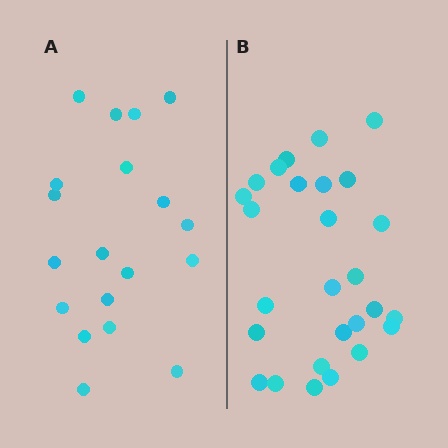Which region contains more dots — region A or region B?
Region B (the right region) has more dots.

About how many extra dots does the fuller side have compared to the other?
Region B has roughly 8 or so more dots than region A.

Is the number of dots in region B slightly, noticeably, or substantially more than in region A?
Region B has noticeably more, but not dramatically so. The ratio is roughly 1.4 to 1.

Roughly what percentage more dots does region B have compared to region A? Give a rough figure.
About 40% more.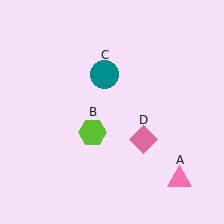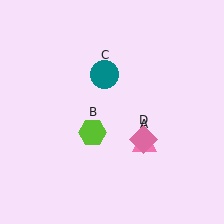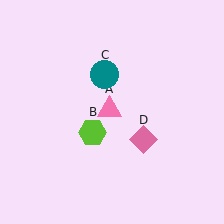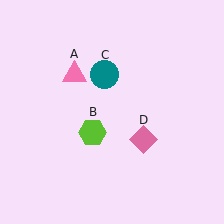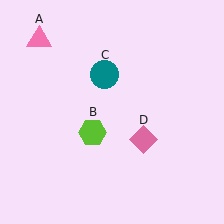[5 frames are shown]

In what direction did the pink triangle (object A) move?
The pink triangle (object A) moved up and to the left.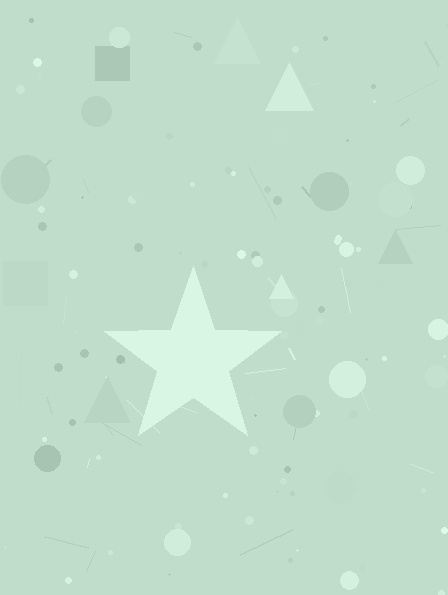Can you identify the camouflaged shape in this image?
The camouflaged shape is a star.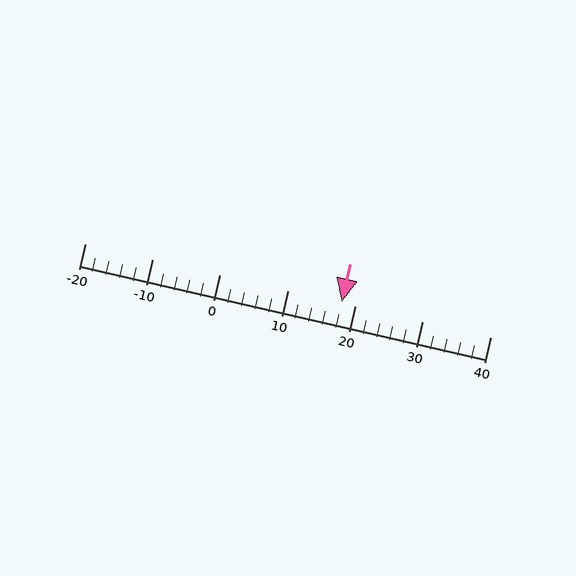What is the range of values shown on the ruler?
The ruler shows values from -20 to 40.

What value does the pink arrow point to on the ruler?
The pink arrow points to approximately 18.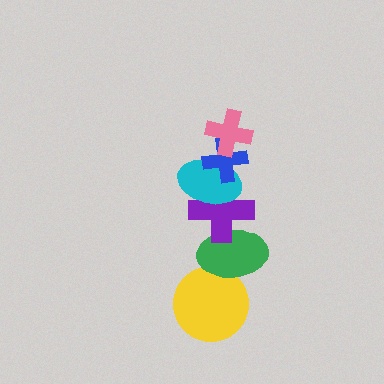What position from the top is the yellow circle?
The yellow circle is 6th from the top.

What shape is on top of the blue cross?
The pink cross is on top of the blue cross.